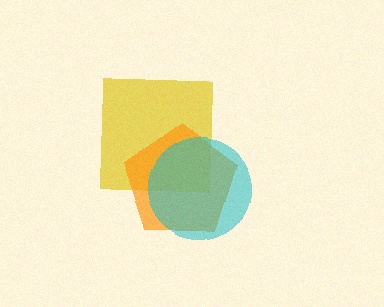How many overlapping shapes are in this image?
There are 3 overlapping shapes in the image.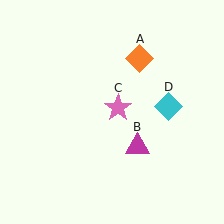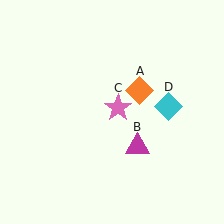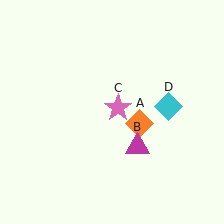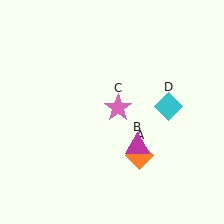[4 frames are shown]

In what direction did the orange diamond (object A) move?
The orange diamond (object A) moved down.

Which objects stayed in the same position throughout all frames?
Magenta triangle (object B) and pink star (object C) and cyan diamond (object D) remained stationary.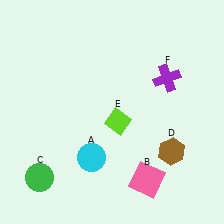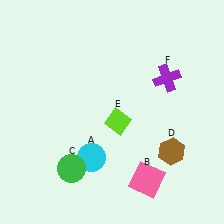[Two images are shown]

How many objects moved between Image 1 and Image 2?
1 object moved between the two images.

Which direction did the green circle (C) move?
The green circle (C) moved right.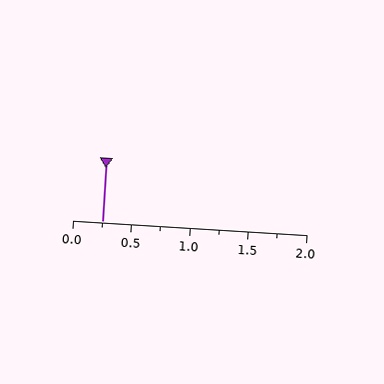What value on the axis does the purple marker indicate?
The marker indicates approximately 0.25.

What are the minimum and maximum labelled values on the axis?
The axis runs from 0.0 to 2.0.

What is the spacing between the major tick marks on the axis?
The major ticks are spaced 0.5 apart.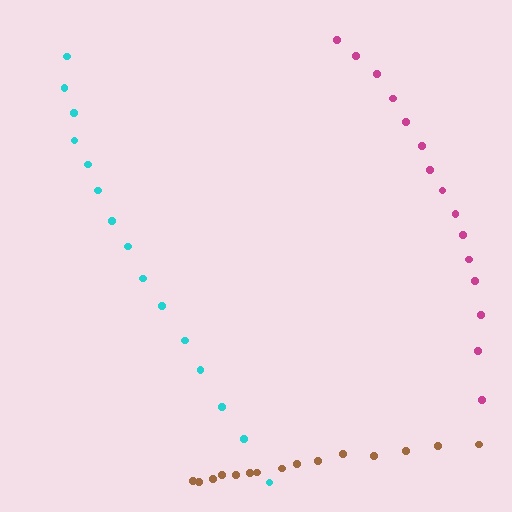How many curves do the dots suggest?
There are 3 distinct paths.